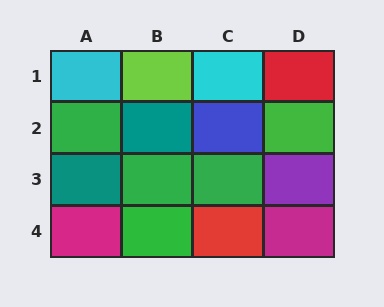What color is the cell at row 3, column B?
Green.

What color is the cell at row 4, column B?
Green.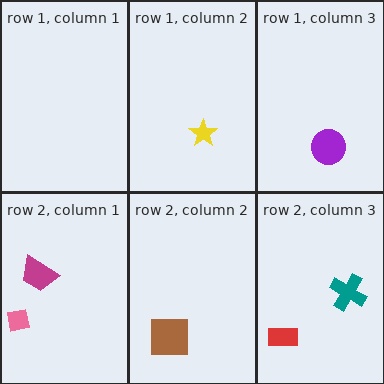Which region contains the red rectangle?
The row 2, column 3 region.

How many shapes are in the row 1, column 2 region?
1.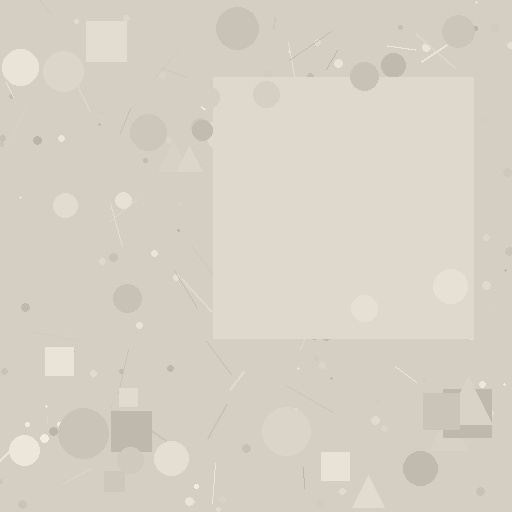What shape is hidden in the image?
A square is hidden in the image.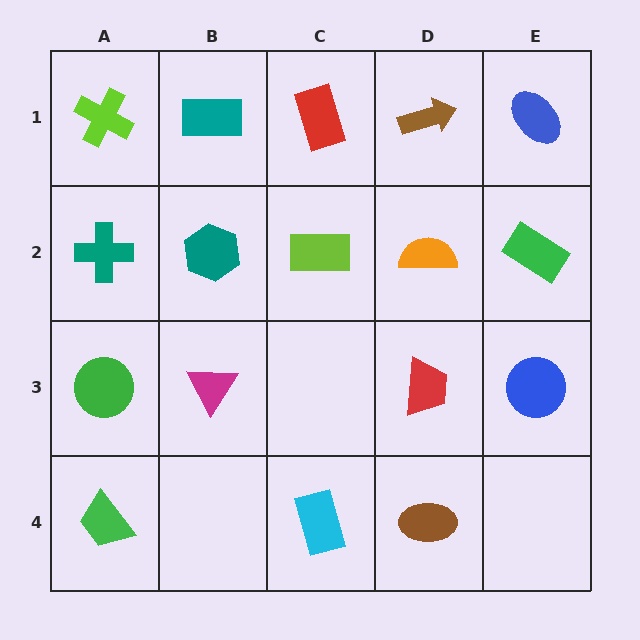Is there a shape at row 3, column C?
No, that cell is empty.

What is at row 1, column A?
A lime cross.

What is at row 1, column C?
A red rectangle.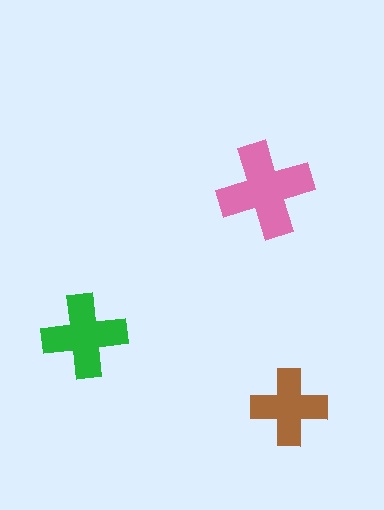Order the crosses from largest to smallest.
the pink one, the green one, the brown one.